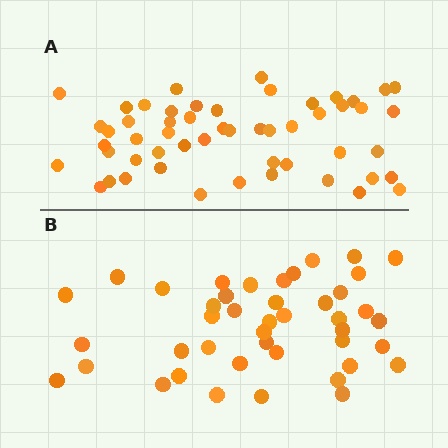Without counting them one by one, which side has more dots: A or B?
Region A (the top region) has more dots.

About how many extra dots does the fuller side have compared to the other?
Region A has roughly 10 or so more dots than region B.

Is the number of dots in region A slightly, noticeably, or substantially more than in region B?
Region A has only slightly more — the two regions are fairly close. The ratio is roughly 1.2 to 1.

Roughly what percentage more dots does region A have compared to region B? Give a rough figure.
About 25% more.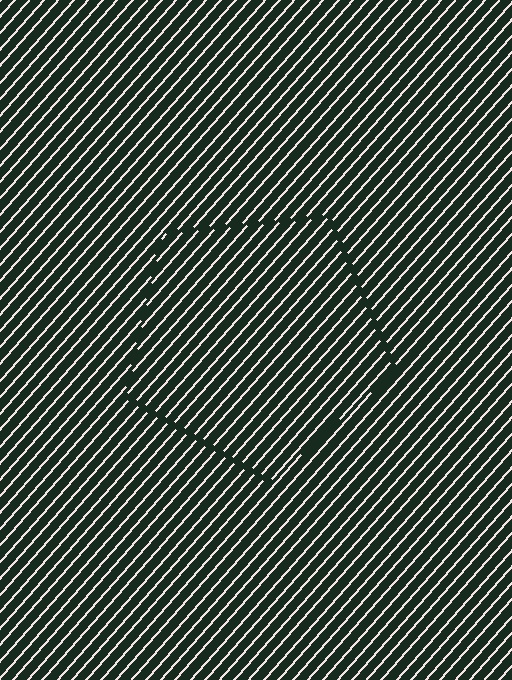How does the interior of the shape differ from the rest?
The interior of the shape contains the same grating, shifted by half a period — the contour is defined by the phase discontinuity where line-ends from the inner and outer gratings abut.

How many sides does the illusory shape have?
5 sides — the line-ends trace a pentagon.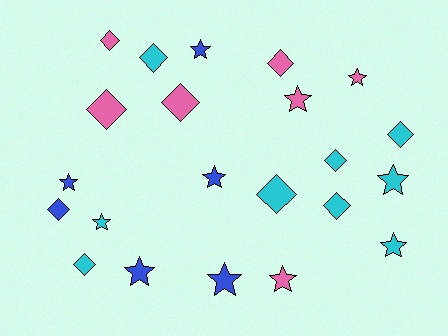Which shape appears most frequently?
Star, with 11 objects.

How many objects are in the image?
There are 22 objects.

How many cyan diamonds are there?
There are 6 cyan diamonds.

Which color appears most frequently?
Cyan, with 9 objects.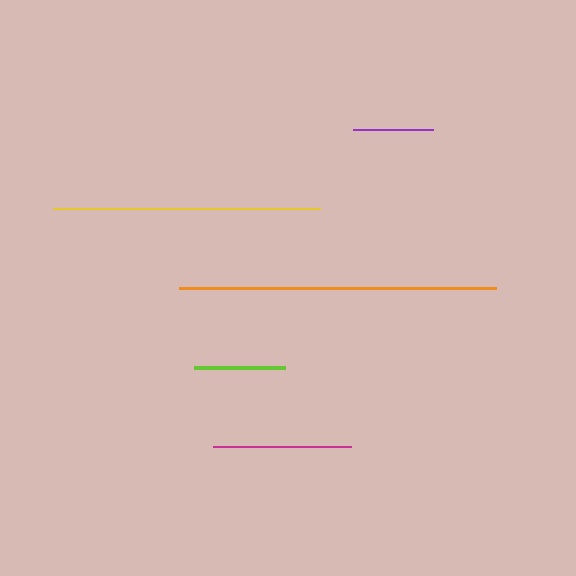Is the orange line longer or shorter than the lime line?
The orange line is longer than the lime line.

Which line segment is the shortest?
The purple line is the shortest at approximately 80 pixels.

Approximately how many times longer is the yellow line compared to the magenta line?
The yellow line is approximately 1.9 times the length of the magenta line.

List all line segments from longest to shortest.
From longest to shortest: orange, yellow, magenta, lime, purple.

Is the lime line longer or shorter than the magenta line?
The magenta line is longer than the lime line.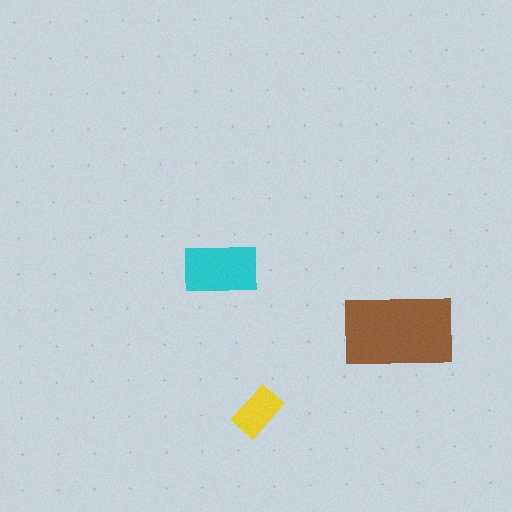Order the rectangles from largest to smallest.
the brown one, the cyan one, the yellow one.